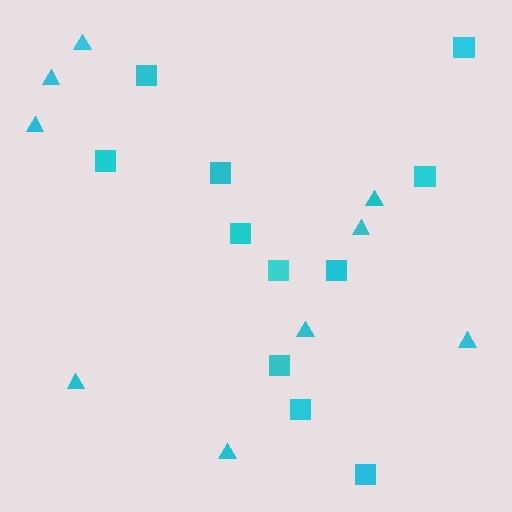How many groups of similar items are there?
There are 2 groups: one group of squares (11) and one group of triangles (9).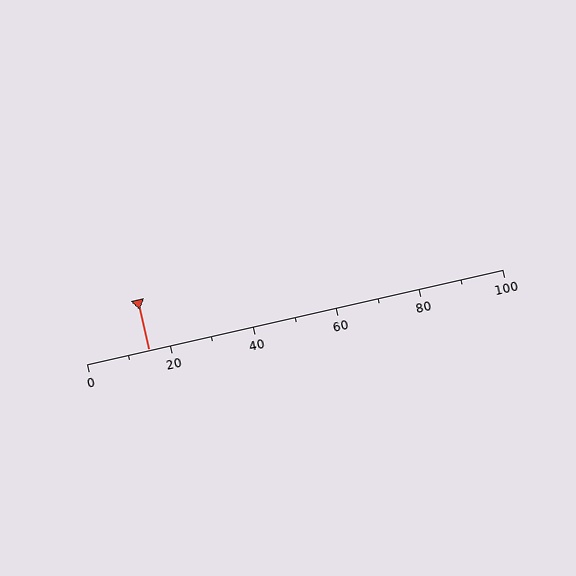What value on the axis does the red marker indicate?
The marker indicates approximately 15.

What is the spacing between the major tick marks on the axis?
The major ticks are spaced 20 apart.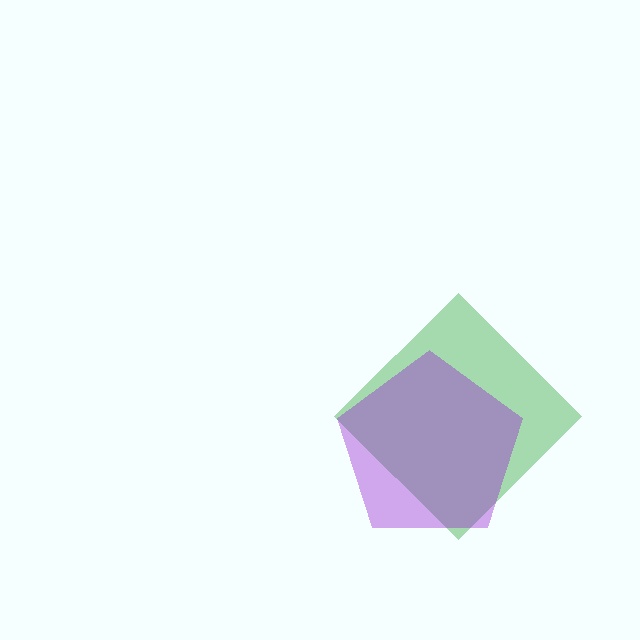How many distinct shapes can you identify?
There are 2 distinct shapes: a green diamond, a purple pentagon.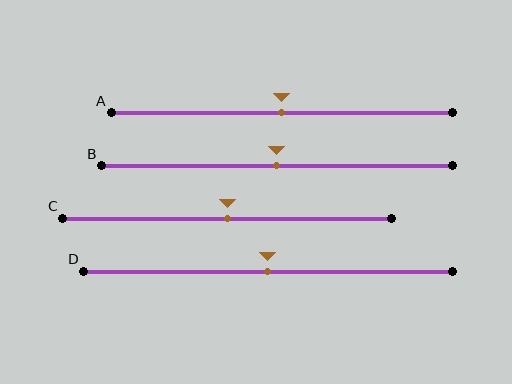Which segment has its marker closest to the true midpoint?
Segment A has its marker closest to the true midpoint.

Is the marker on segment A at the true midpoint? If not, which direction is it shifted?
Yes, the marker on segment A is at the true midpoint.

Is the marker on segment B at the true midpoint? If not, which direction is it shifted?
Yes, the marker on segment B is at the true midpoint.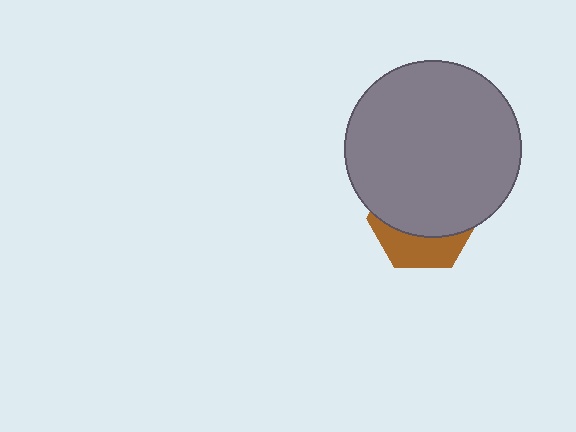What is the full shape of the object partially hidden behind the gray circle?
The partially hidden object is a brown hexagon.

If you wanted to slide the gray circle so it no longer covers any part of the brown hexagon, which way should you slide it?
Slide it up — that is the most direct way to separate the two shapes.